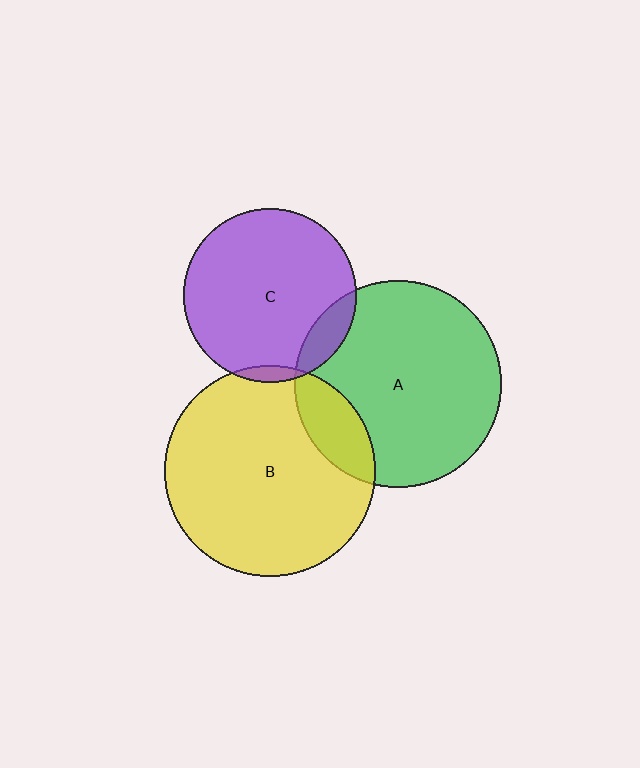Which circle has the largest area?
Circle B (yellow).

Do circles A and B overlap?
Yes.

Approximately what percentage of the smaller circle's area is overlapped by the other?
Approximately 15%.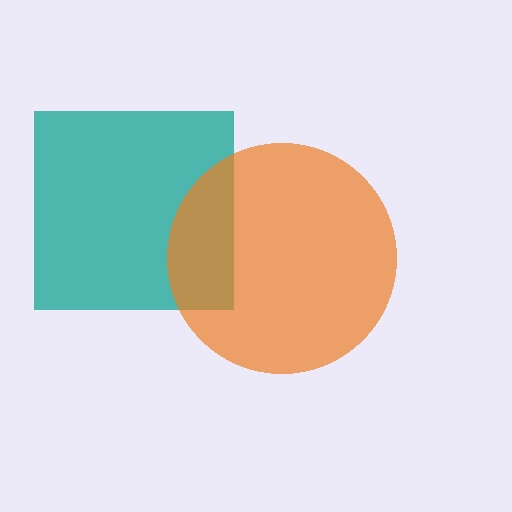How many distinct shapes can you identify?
There are 2 distinct shapes: a teal square, an orange circle.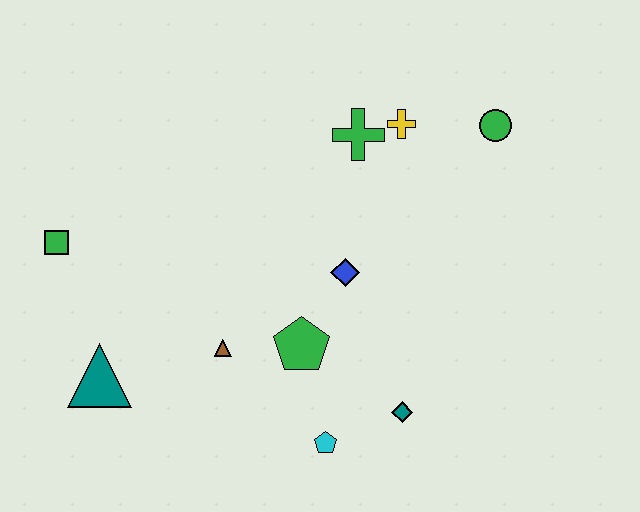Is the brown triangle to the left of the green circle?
Yes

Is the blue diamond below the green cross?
Yes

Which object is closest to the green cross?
The yellow cross is closest to the green cross.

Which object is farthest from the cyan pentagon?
The green circle is farthest from the cyan pentagon.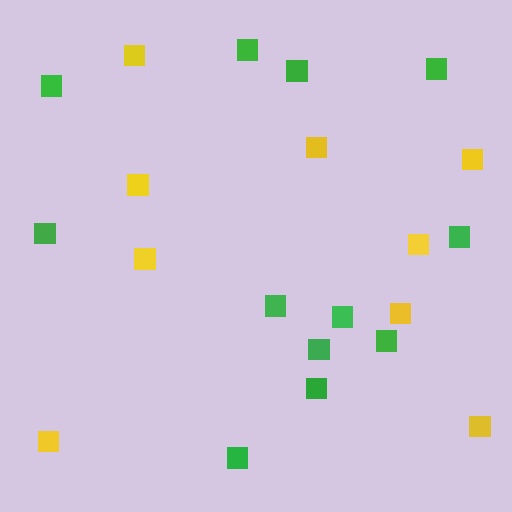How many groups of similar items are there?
There are 2 groups: one group of yellow squares (9) and one group of green squares (12).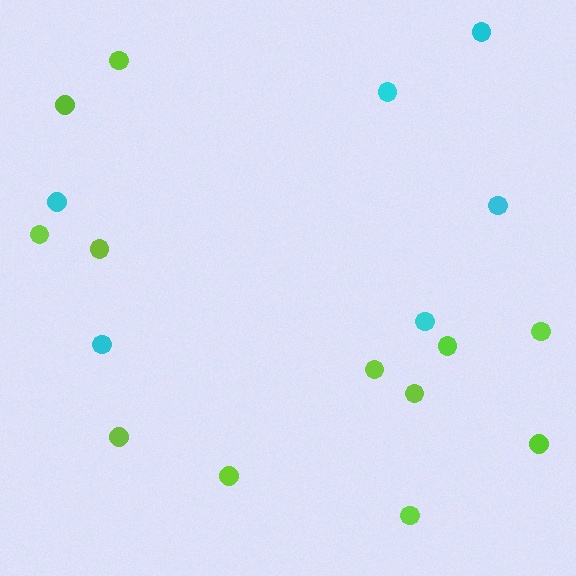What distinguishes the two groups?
There are 2 groups: one group of cyan circles (6) and one group of lime circles (12).